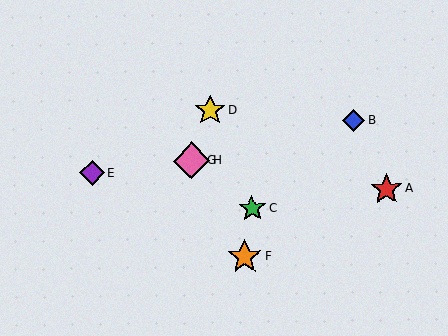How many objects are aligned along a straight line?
3 objects (C, G, H) are aligned along a straight line.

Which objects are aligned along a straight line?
Objects C, G, H are aligned along a straight line.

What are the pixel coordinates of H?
Object H is at (191, 161).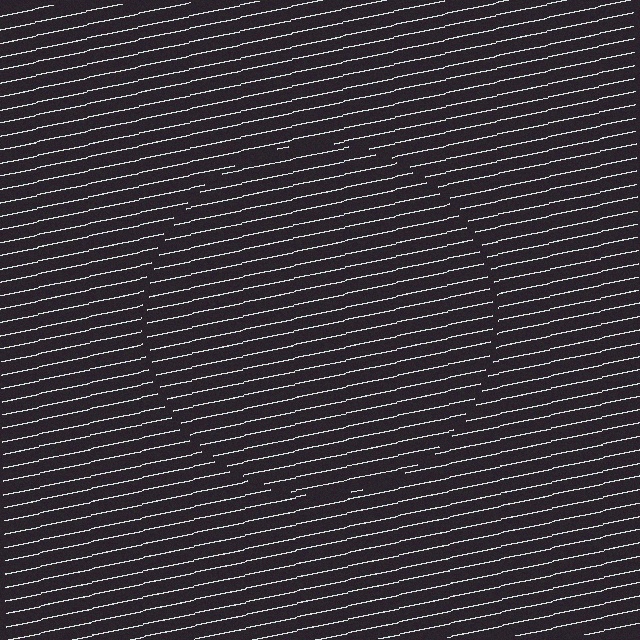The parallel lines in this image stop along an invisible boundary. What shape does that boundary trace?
An illusory circle. The interior of the shape contains the same grating, shifted by half a period — the contour is defined by the phase discontinuity where line-ends from the inner and outer gratings abut.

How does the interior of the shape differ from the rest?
The interior of the shape contains the same grating, shifted by half a period — the contour is defined by the phase discontinuity where line-ends from the inner and outer gratings abut.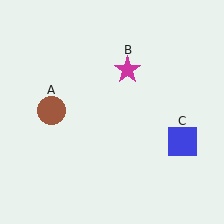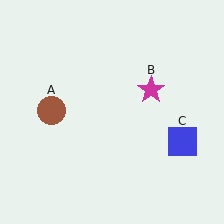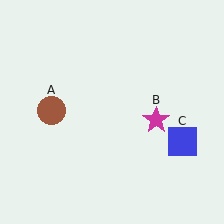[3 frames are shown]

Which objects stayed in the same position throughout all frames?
Brown circle (object A) and blue square (object C) remained stationary.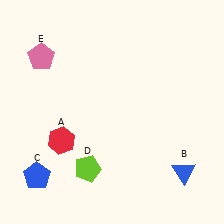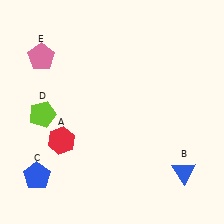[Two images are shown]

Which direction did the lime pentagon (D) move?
The lime pentagon (D) moved up.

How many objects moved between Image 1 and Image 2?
1 object moved between the two images.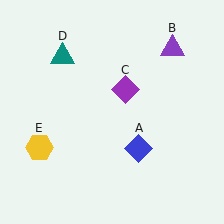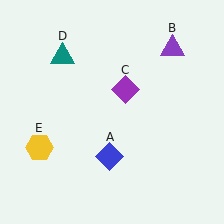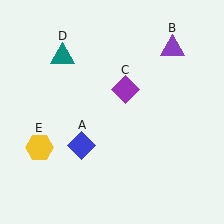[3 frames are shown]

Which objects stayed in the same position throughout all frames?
Purple triangle (object B) and purple diamond (object C) and teal triangle (object D) and yellow hexagon (object E) remained stationary.